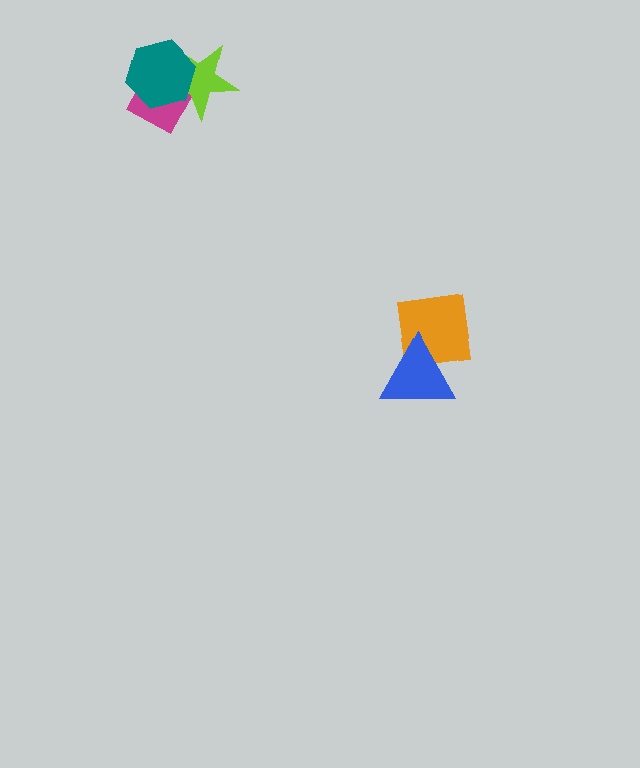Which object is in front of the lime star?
The teal hexagon is in front of the lime star.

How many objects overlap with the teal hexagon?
2 objects overlap with the teal hexagon.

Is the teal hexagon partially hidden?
No, no other shape covers it.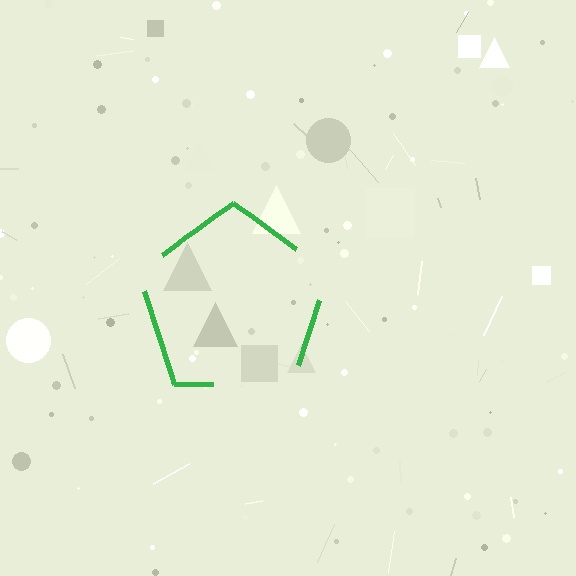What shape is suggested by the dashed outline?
The dashed outline suggests a pentagon.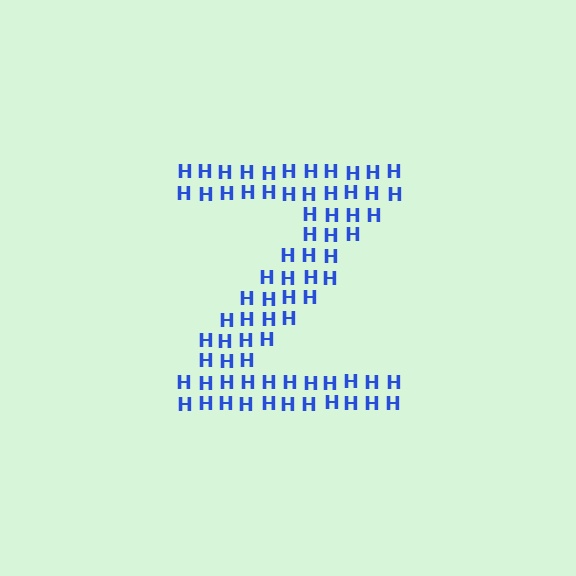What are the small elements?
The small elements are letter H's.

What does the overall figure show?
The overall figure shows the letter Z.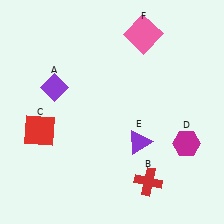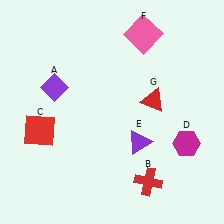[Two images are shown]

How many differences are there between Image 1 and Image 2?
There is 1 difference between the two images.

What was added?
A red triangle (G) was added in Image 2.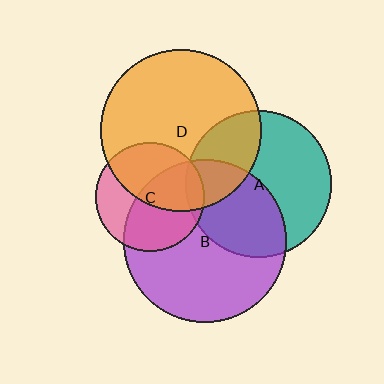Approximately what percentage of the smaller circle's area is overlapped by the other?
Approximately 50%.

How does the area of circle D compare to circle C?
Approximately 2.2 times.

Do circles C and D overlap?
Yes.